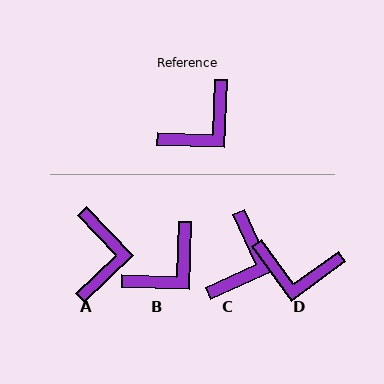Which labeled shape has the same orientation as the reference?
B.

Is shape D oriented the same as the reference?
No, it is off by about 52 degrees.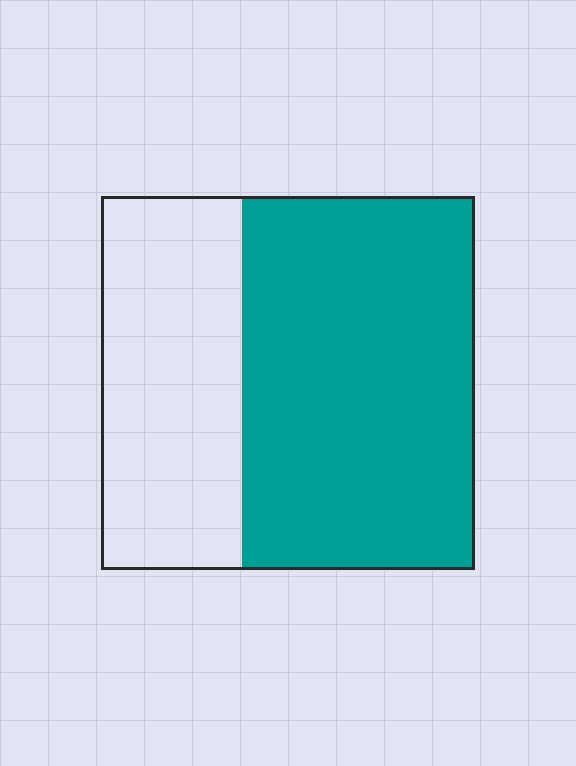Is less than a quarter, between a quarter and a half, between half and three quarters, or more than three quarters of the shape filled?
Between half and three quarters.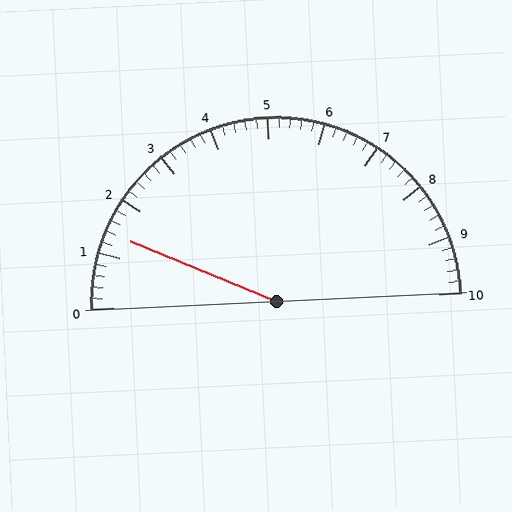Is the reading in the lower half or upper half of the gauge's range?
The reading is in the lower half of the range (0 to 10).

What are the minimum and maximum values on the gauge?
The gauge ranges from 0 to 10.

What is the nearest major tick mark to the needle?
The nearest major tick mark is 1.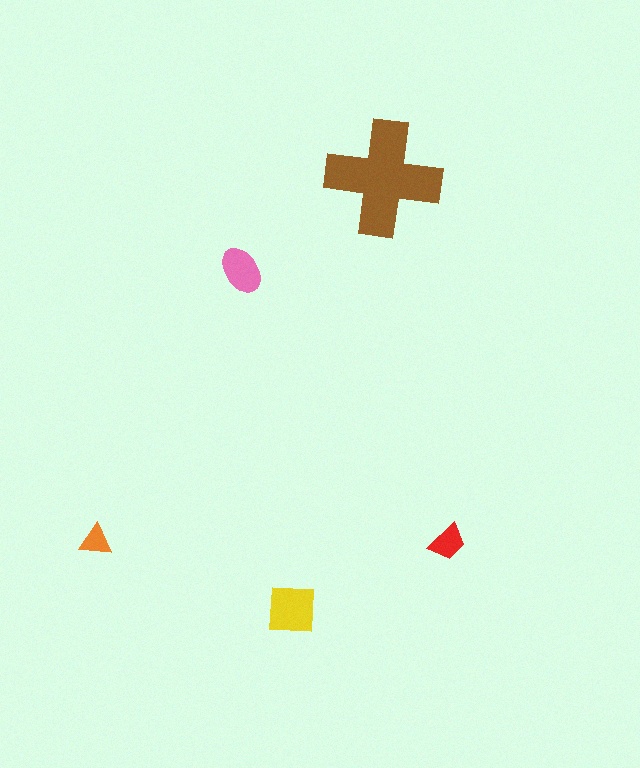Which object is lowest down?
The yellow square is bottommost.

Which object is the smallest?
The orange triangle.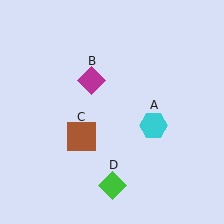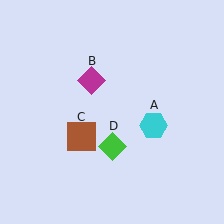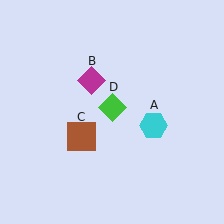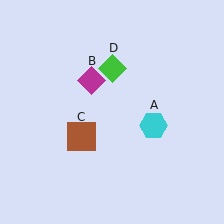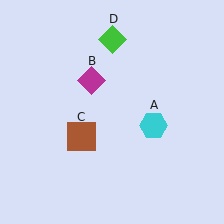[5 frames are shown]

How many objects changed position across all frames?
1 object changed position: green diamond (object D).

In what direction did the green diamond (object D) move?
The green diamond (object D) moved up.